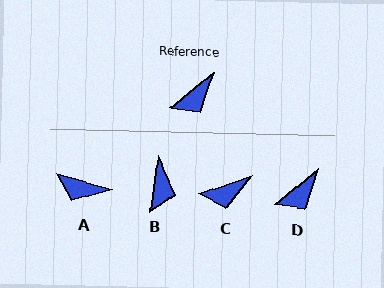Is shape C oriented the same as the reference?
No, it is off by about 21 degrees.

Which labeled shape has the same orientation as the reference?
D.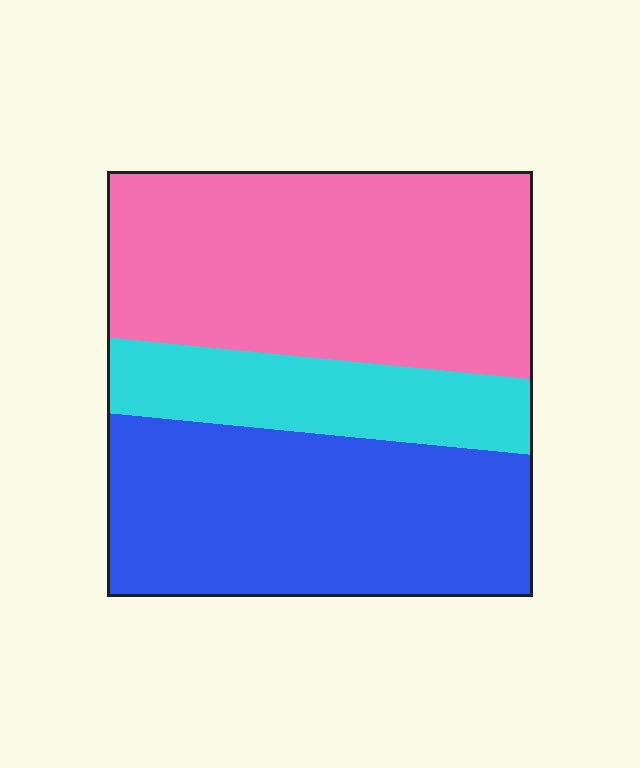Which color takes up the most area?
Pink, at roughly 45%.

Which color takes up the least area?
Cyan, at roughly 20%.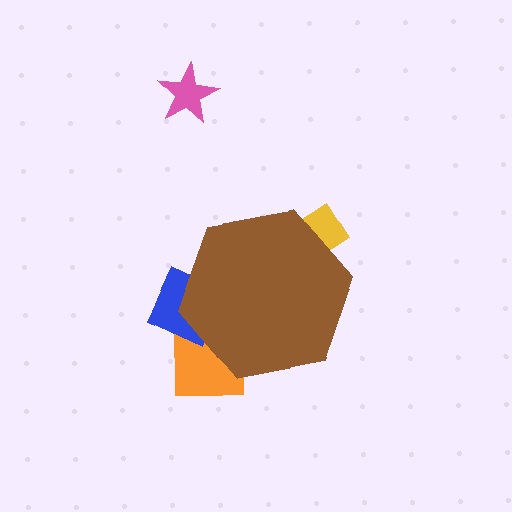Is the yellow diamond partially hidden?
Yes, the yellow diamond is partially hidden behind the brown hexagon.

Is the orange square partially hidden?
Yes, the orange square is partially hidden behind the brown hexagon.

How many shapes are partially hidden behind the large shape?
3 shapes are partially hidden.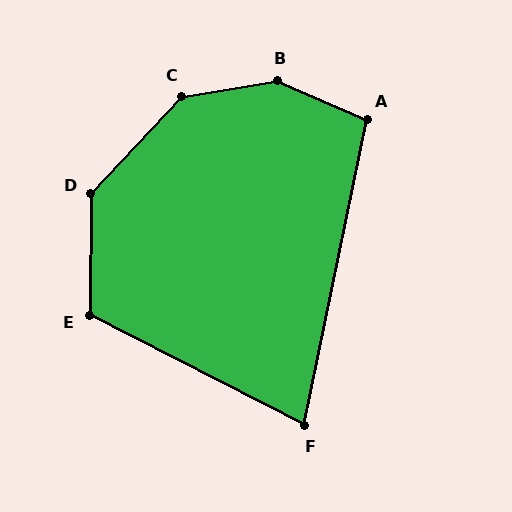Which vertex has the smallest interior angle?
F, at approximately 74 degrees.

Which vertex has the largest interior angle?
B, at approximately 148 degrees.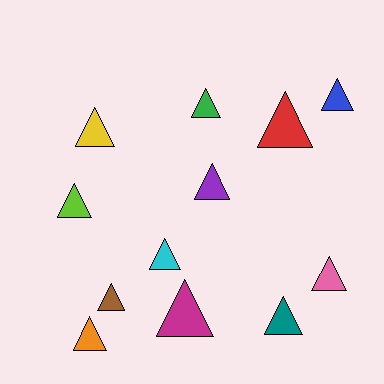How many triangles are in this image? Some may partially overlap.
There are 12 triangles.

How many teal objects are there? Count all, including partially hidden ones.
There is 1 teal object.